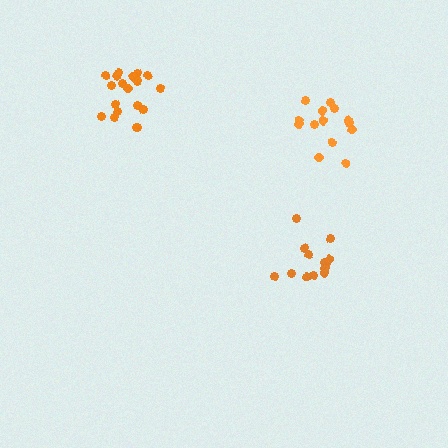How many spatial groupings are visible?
There are 3 spatial groupings.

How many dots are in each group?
Group 1: 19 dots, Group 2: 13 dots, Group 3: 14 dots (46 total).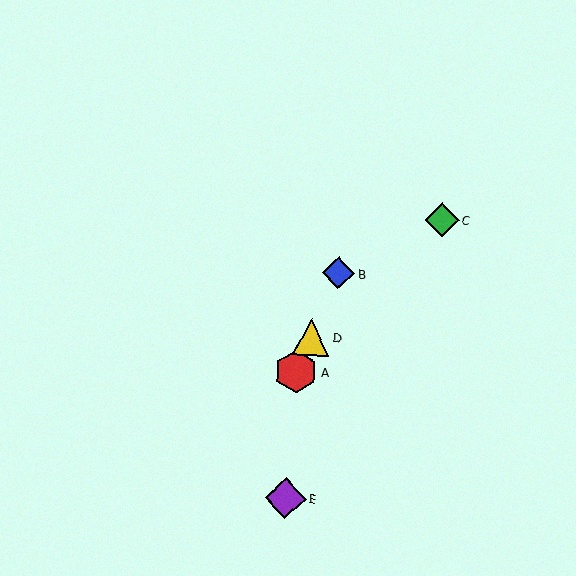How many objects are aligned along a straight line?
3 objects (A, B, D) are aligned along a straight line.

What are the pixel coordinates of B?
Object B is at (338, 273).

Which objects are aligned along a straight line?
Objects A, B, D are aligned along a straight line.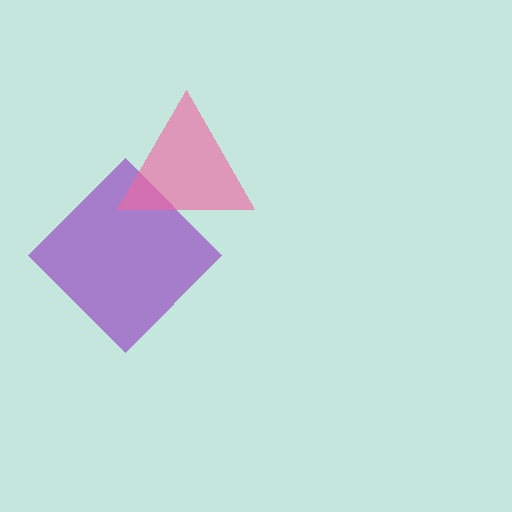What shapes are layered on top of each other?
The layered shapes are: a purple diamond, a pink triangle.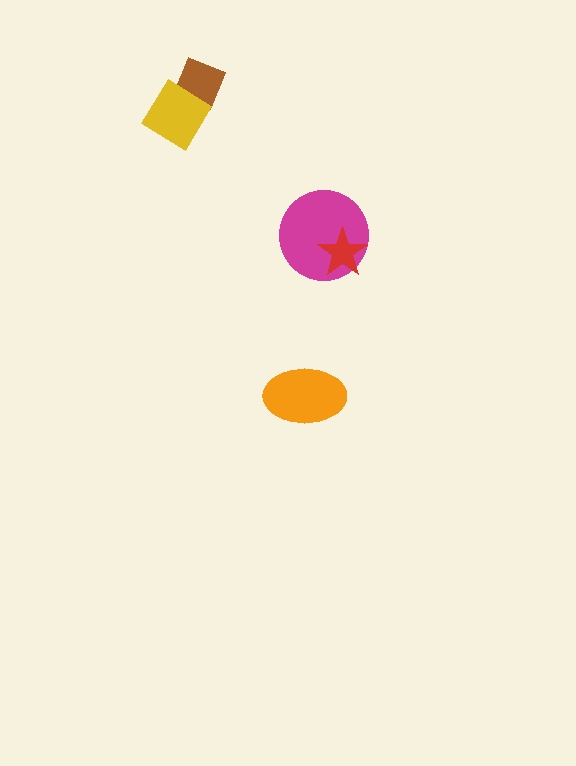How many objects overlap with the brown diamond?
1 object overlaps with the brown diamond.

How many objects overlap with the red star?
1 object overlaps with the red star.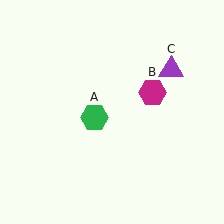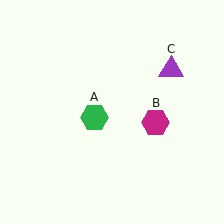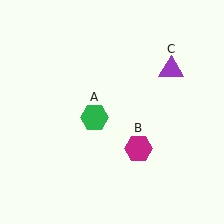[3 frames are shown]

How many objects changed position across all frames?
1 object changed position: magenta hexagon (object B).